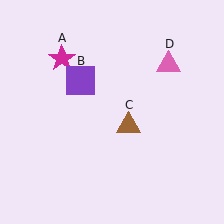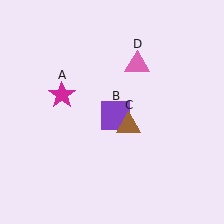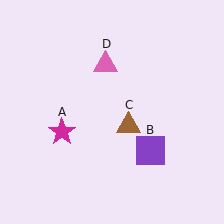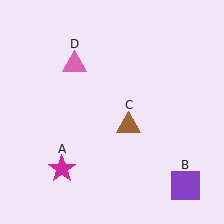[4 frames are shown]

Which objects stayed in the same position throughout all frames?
Brown triangle (object C) remained stationary.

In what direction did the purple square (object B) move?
The purple square (object B) moved down and to the right.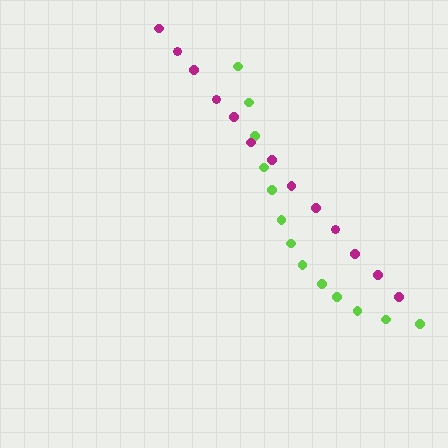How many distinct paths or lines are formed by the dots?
There are 2 distinct paths.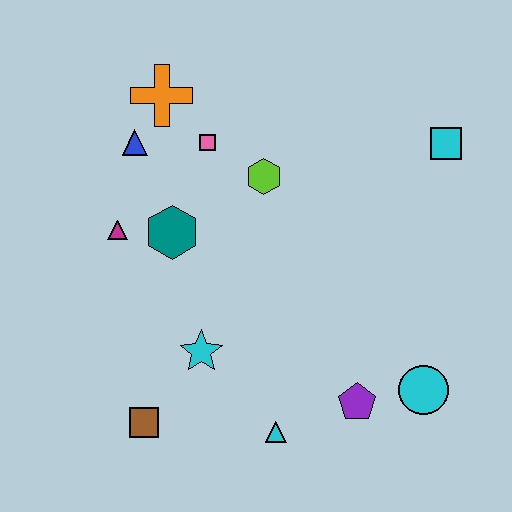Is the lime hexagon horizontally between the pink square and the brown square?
No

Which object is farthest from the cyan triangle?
The orange cross is farthest from the cyan triangle.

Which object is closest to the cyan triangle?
The purple pentagon is closest to the cyan triangle.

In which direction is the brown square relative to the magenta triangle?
The brown square is below the magenta triangle.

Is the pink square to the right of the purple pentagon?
No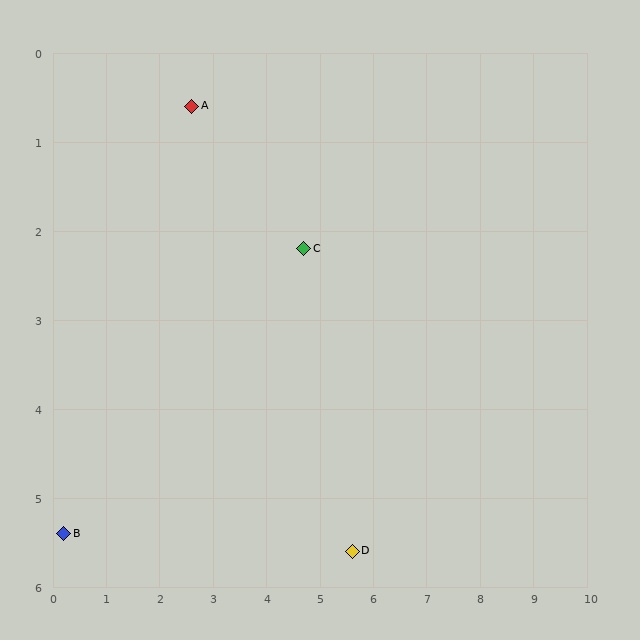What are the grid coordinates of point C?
Point C is at approximately (4.7, 2.2).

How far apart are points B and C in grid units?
Points B and C are about 5.5 grid units apart.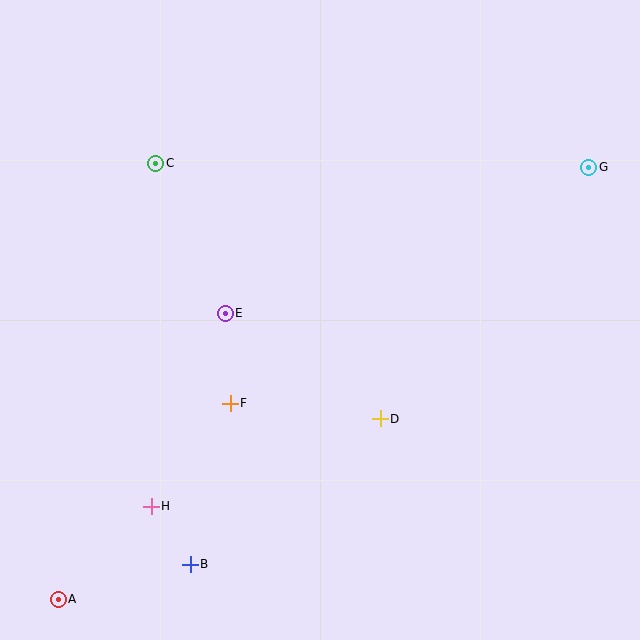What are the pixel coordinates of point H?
Point H is at (151, 506).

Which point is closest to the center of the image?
Point E at (225, 313) is closest to the center.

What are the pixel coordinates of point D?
Point D is at (380, 419).